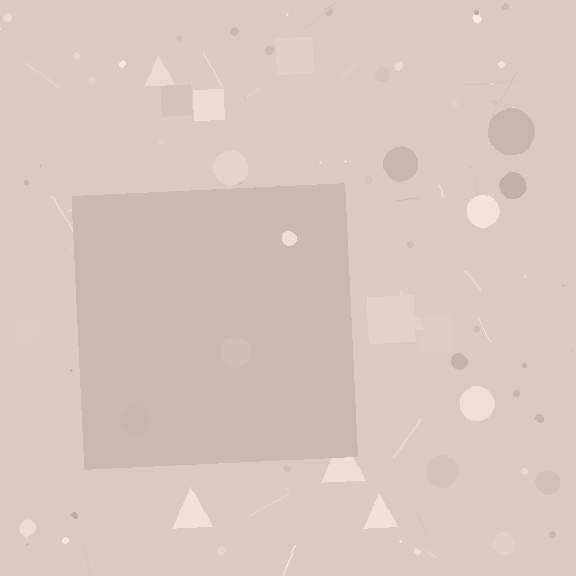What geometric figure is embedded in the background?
A square is embedded in the background.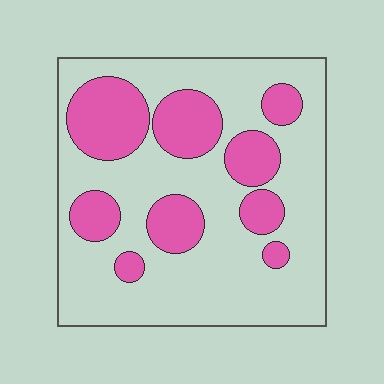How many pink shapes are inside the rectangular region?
9.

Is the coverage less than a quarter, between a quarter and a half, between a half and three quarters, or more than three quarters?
Between a quarter and a half.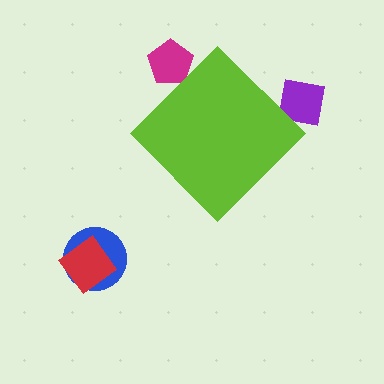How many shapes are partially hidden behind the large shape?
2 shapes are partially hidden.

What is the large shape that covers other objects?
A lime diamond.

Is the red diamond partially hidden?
No, the red diamond is fully visible.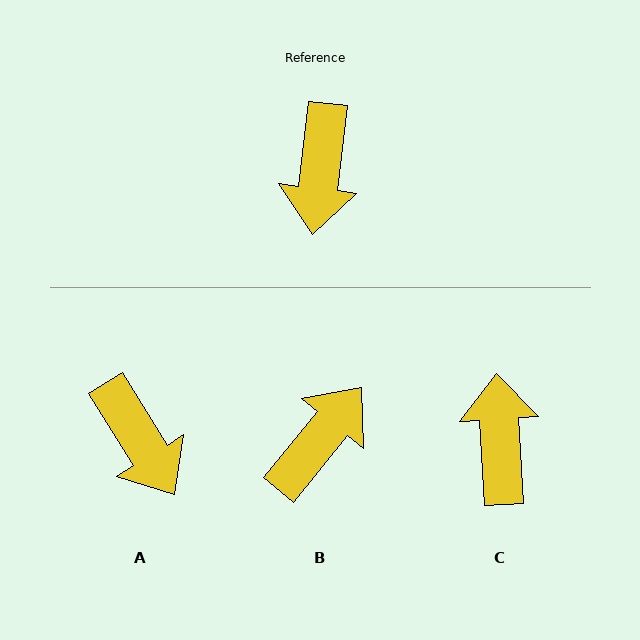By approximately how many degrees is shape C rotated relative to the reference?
Approximately 170 degrees clockwise.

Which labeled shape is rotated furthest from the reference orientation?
C, about 170 degrees away.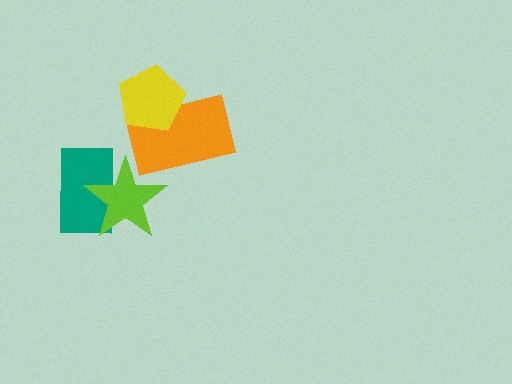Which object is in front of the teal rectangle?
The lime star is in front of the teal rectangle.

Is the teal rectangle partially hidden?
Yes, it is partially covered by another shape.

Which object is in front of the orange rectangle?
The yellow pentagon is in front of the orange rectangle.